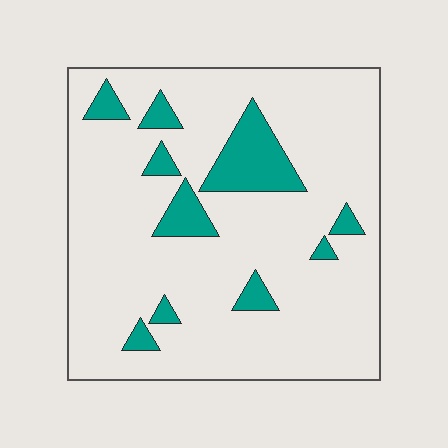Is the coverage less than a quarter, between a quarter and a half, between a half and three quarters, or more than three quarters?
Less than a quarter.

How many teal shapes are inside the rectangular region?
10.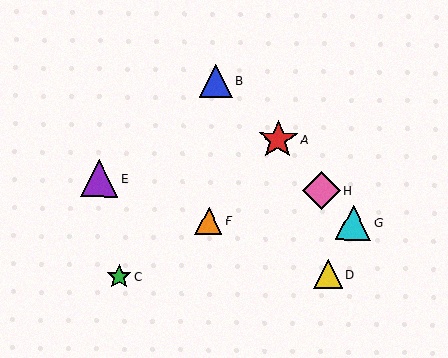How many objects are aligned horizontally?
2 objects (F, G) are aligned horizontally.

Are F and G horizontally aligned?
Yes, both are at y≈221.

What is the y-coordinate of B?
Object B is at y≈81.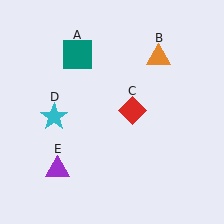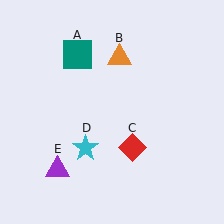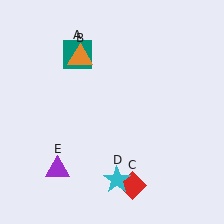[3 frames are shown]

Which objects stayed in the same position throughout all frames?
Teal square (object A) and purple triangle (object E) remained stationary.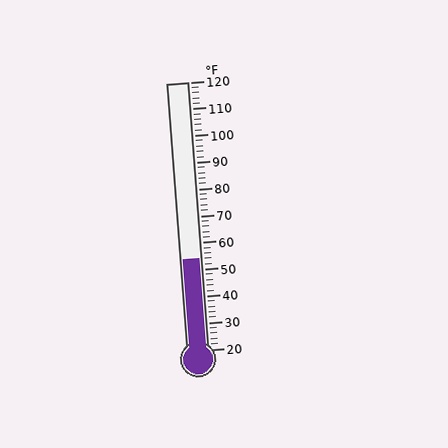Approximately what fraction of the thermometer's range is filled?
The thermometer is filled to approximately 35% of its range.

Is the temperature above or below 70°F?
The temperature is below 70°F.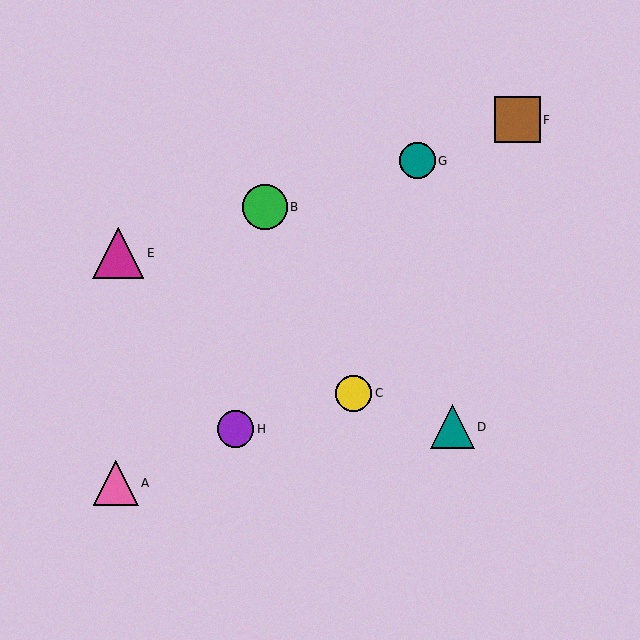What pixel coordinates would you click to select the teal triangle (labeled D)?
Click at (452, 427) to select the teal triangle D.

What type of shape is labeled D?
Shape D is a teal triangle.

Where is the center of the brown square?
The center of the brown square is at (518, 120).